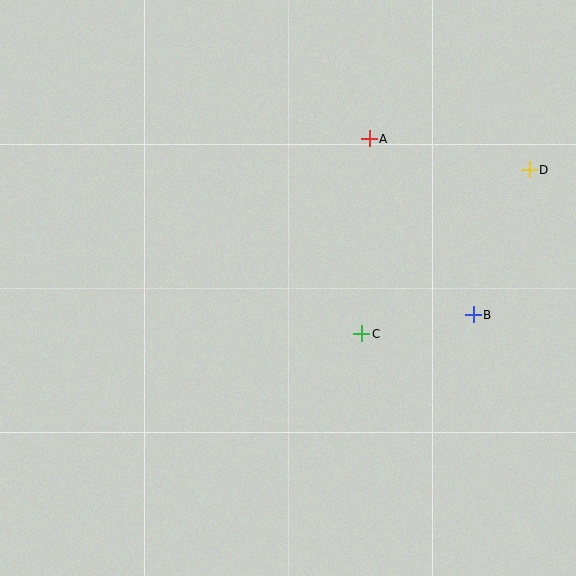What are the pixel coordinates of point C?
Point C is at (362, 334).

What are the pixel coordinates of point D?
Point D is at (529, 170).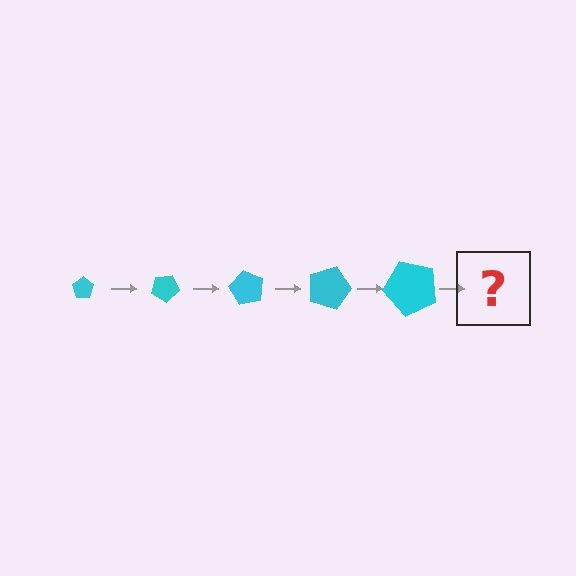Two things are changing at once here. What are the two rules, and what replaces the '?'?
The two rules are that the pentagon grows larger each step and it rotates 30 degrees each step. The '?' should be a pentagon, larger than the previous one and rotated 150 degrees from the start.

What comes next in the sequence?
The next element should be a pentagon, larger than the previous one and rotated 150 degrees from the start.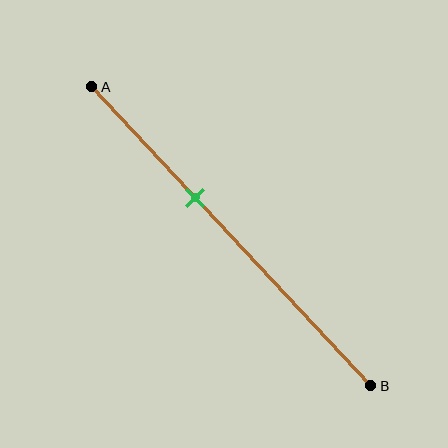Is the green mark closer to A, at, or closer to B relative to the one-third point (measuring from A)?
The green mark is closer to point B than the one-third point of segment AB.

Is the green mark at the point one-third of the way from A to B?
No, the mark is at about 35% from A, not at the 33% one-third point.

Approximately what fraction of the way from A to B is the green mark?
The green mark is approximately 35% of the way from A to B.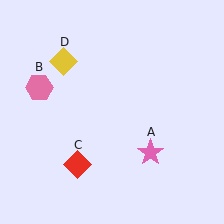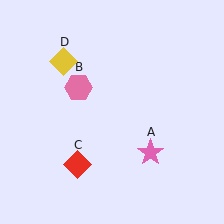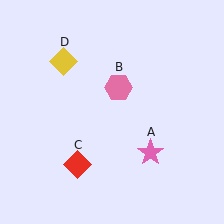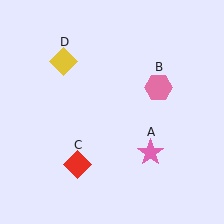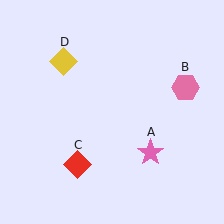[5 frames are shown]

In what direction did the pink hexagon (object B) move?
The pink hexagon (object B) moved right.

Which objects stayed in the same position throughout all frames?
Pink star (object A) and red diamond (object C) and yellow diamond (object D) remained stationary.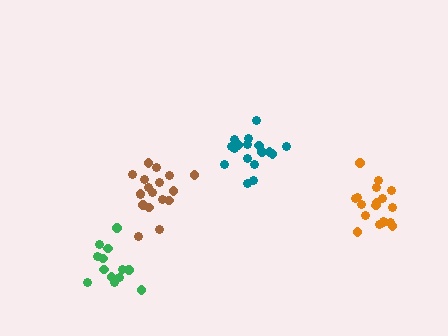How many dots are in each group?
Group 1: 18 dots, Group 2: 13 dots, Group 3: 18 dots, Group 4: 17 dots (66 total).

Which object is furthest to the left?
The green cluster is leftmost.